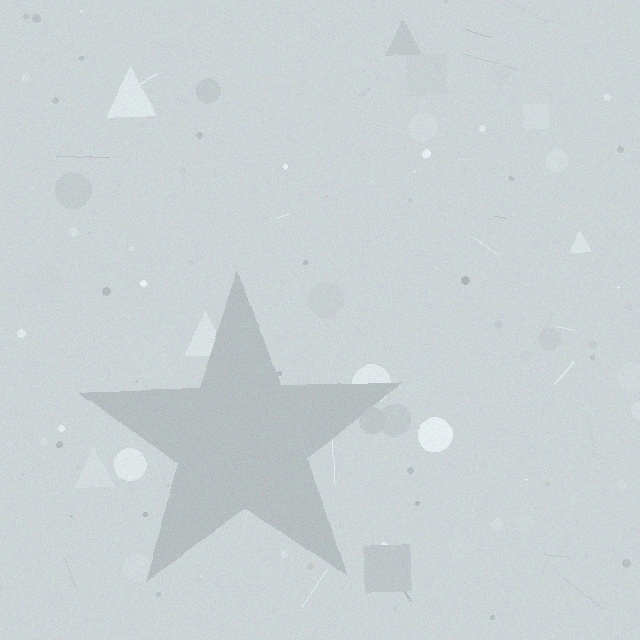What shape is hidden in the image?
A star is hidden in the image.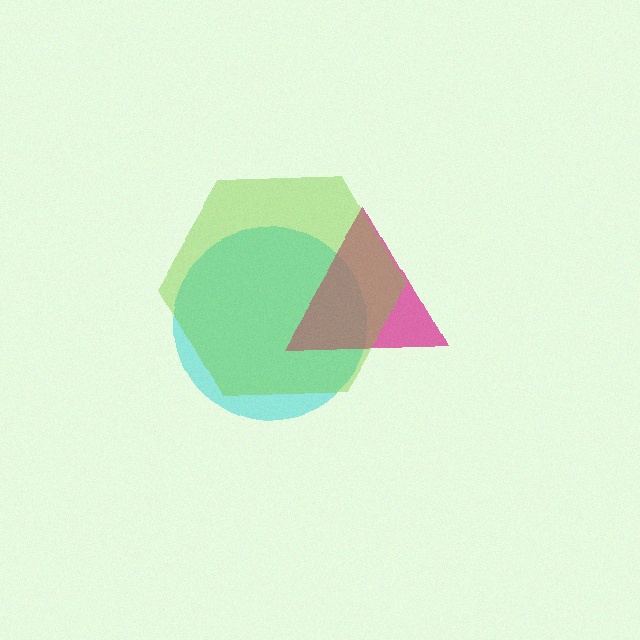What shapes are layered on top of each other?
The layered shapes are: a cyan circle, a magenta triangle, a lime hexagon.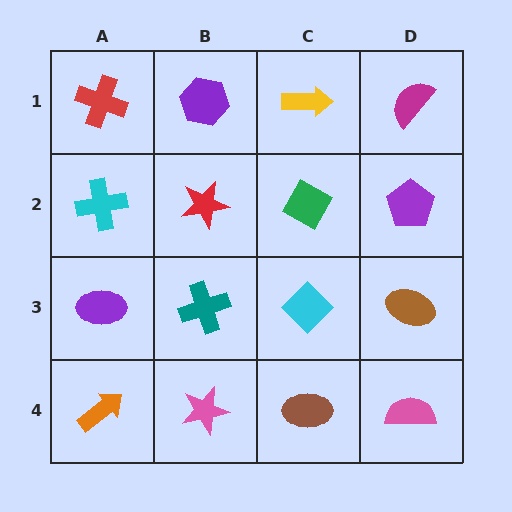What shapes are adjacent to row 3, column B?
A red star (row 2, column B), a pink star (row 4, column B), a purple ellipse (row 3, column A), a cyan diamond (row 3, column C).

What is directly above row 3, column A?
A cyan cross.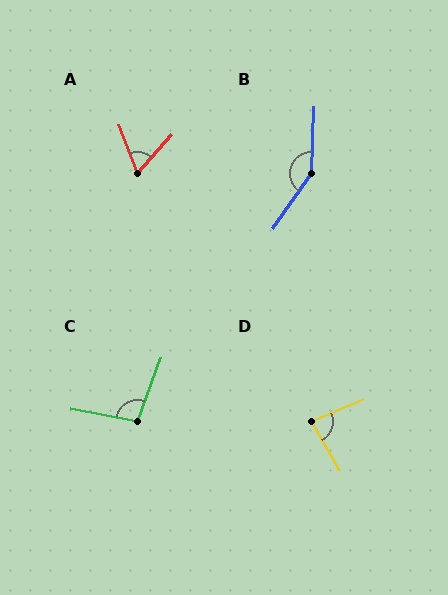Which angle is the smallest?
A, at approximately 62 degrees.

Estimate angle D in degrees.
Approximately 83 degrees.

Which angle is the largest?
B, at approximately 147 degrees.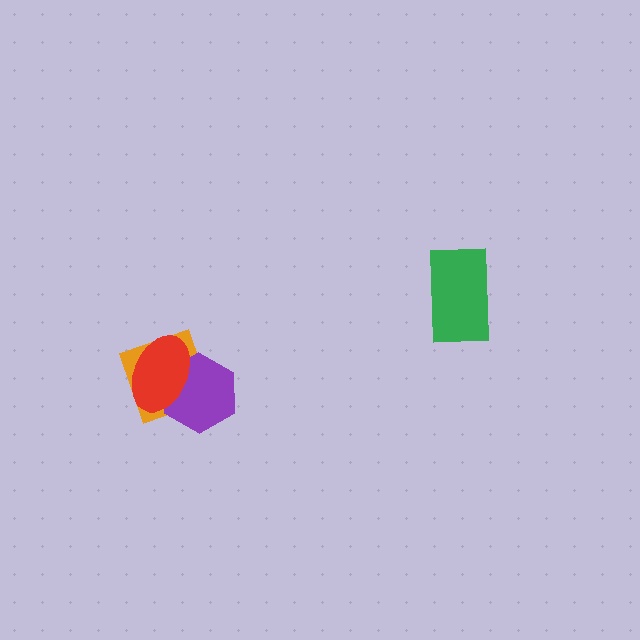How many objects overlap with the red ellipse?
2 objects overlap with the red ellipse.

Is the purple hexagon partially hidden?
Yes, it is partially covered by another shape.